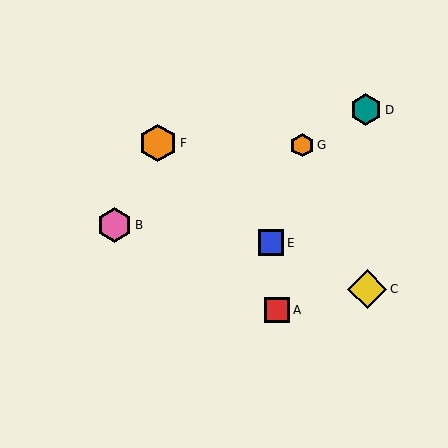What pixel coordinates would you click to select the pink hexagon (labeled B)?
Click at (115, 225) to select the pink hexagon B.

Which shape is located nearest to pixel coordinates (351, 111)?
The teal hexagon (labeled D) at (366, 110) is nearest to that location.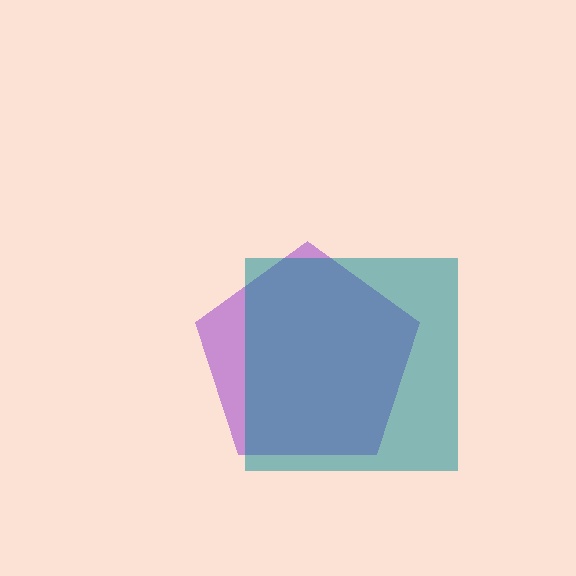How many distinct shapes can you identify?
There are 2 distinct shapes: a purple pentagon, a teal square.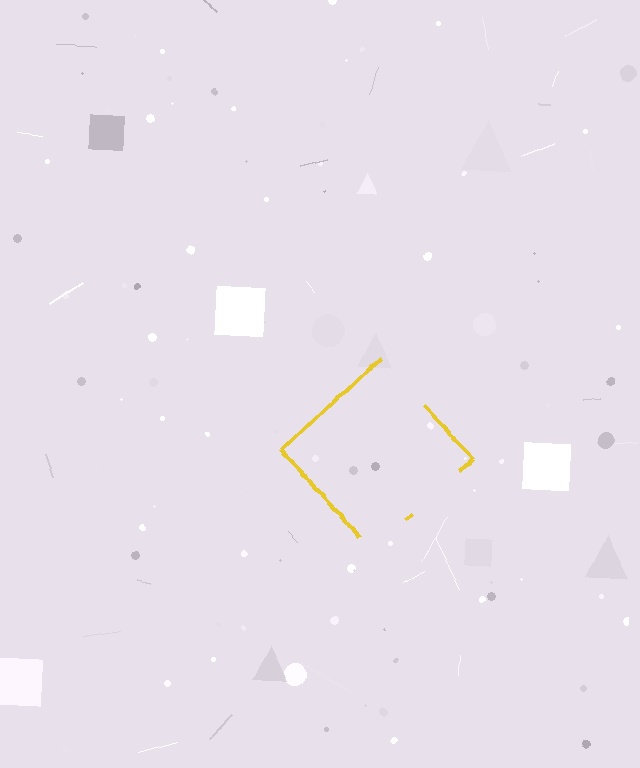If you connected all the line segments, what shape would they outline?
They would outline a diamond.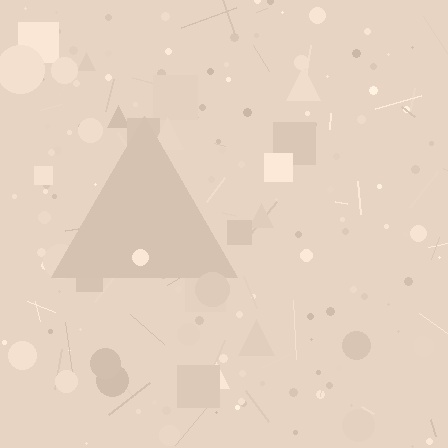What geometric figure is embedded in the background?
A triangle is embedded in the background.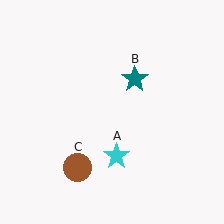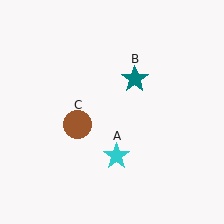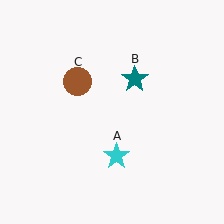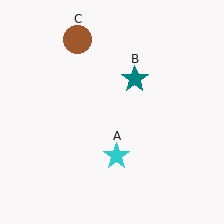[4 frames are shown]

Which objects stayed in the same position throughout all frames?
Cyan star (object A) and teal star (object B) remained stationary.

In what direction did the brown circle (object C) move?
The brown circle (object C) moved up.